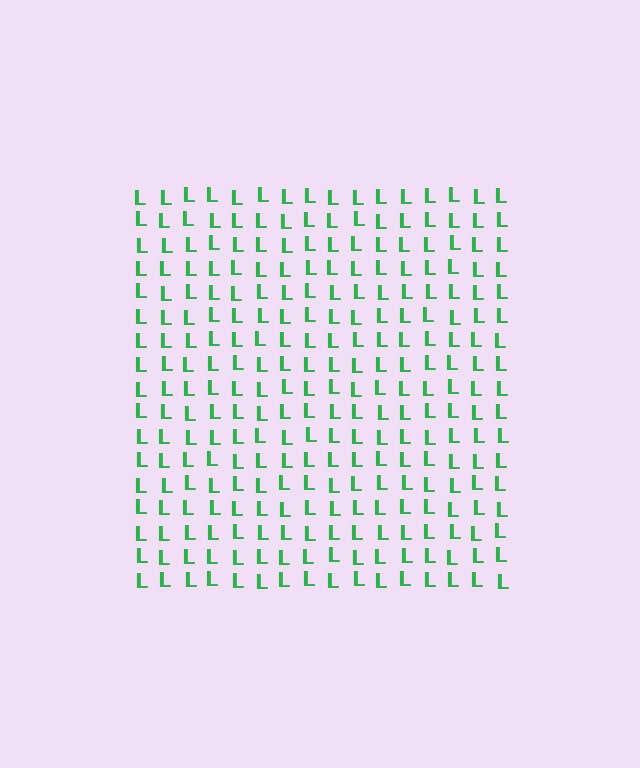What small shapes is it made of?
It is made of small letter L's.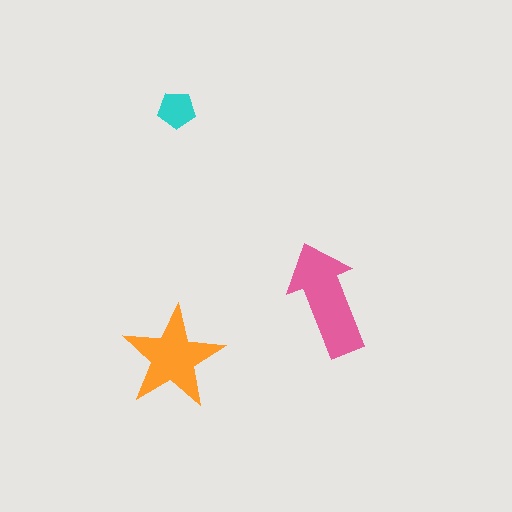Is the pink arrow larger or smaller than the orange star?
Larger.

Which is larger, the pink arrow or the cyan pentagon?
The pink arrow.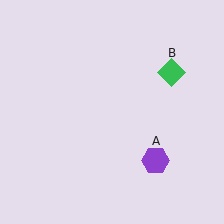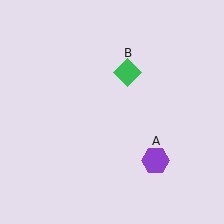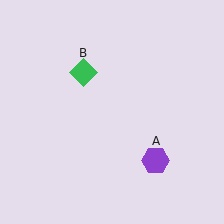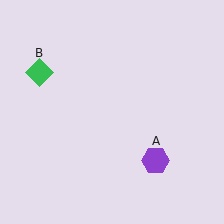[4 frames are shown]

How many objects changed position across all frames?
1 object changed position: green diamond (object B).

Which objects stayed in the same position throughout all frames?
Purple hexagon (object A) remained stationary.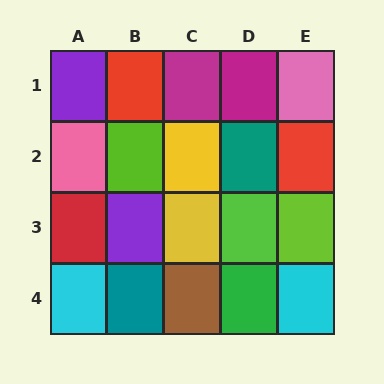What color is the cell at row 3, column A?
Red.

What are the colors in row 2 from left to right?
Pink, lime, yellow, teal, red.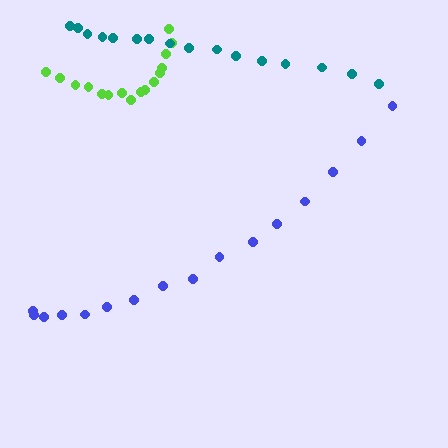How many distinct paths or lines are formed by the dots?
There are 3 distinct paths.